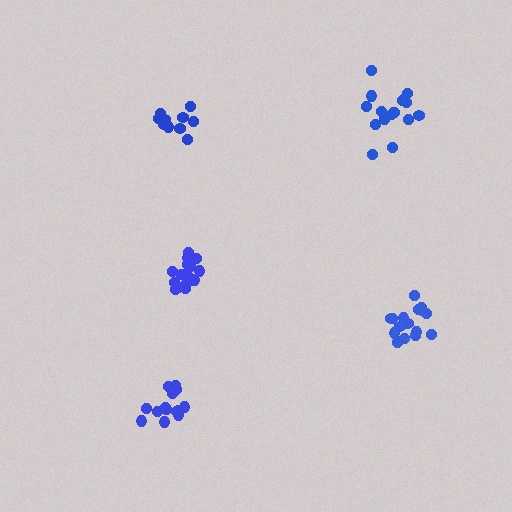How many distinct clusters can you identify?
There are 5 distinct clusters.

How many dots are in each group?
Group 1: 14 dots, Group 2: 17 dots, Group 3: 17 dots, Group 4: 16 dots, Group 5: 11 dots (75 total).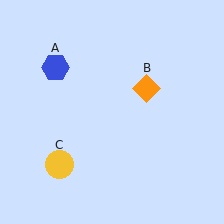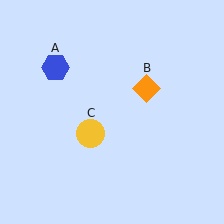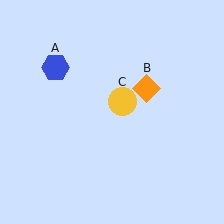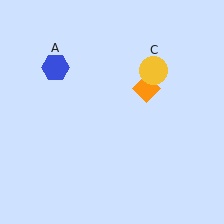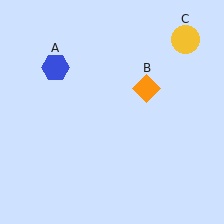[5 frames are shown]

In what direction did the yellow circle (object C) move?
The yellow circle (object C) moved up and to the right.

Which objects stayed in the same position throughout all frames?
Blue hexagon (object A) and orange diamond (object B) remained stationary.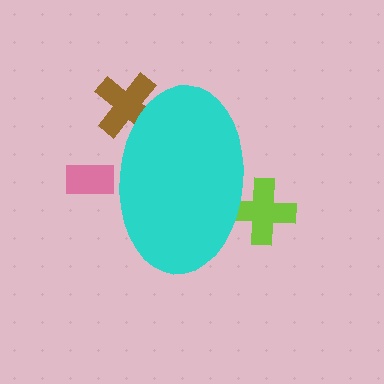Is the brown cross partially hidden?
Yes, the brown cross is partially hidden behind the cyan ellipse.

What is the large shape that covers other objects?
A cyan ellipse.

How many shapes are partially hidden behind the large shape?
3 shapes are partially hidden.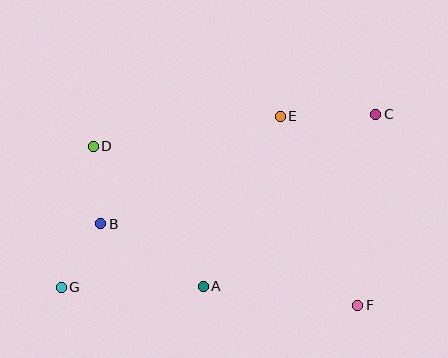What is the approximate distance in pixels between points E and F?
The distance between E and F is approximately 204 pixels.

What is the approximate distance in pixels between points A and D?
The distance between A and D is approximately 178 pixels.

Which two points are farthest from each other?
Points C and G are farthest from each other.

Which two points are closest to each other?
Points B and G are closest to each other.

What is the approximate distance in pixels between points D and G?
The distance between D and G is approximately 145 pixels.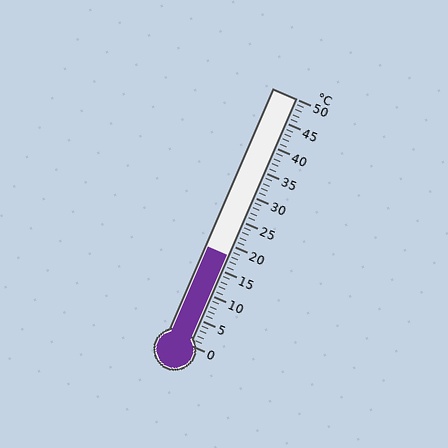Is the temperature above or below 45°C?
The temperature is below 45°C.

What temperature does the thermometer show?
The thermometer shows approximately 18°C.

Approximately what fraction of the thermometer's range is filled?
The thermometer is filled to approximately 35% of its range.